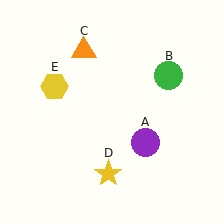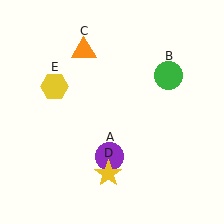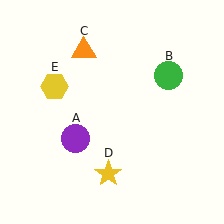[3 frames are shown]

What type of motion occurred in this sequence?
The purple circle (object A) rotated clockwise around the center of the scene.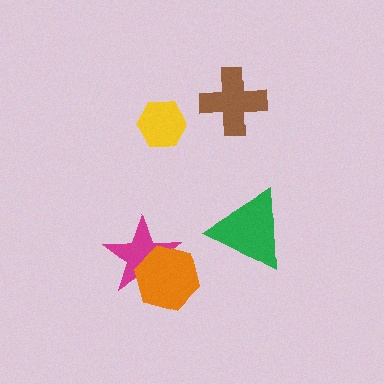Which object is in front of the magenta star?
The orange hexagon is in front of the magenta star.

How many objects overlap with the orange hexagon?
1 object overlaps with the orange hexagon.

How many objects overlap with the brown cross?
0 objects overlap with the brown cross.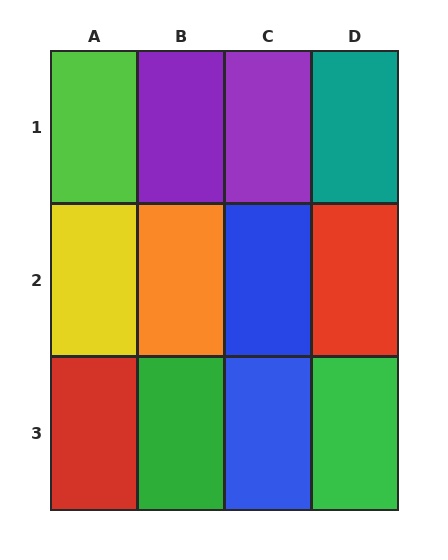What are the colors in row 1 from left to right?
Lime, purple, purple, teal.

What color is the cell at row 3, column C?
Blue.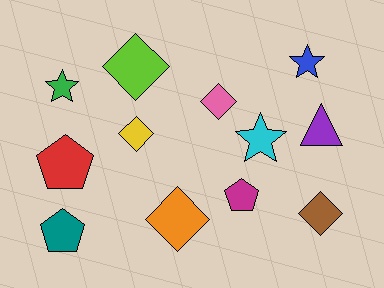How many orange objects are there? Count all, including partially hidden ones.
There is 1 orange object.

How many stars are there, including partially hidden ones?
There are 3 stars.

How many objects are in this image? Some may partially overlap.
There are 12 objects.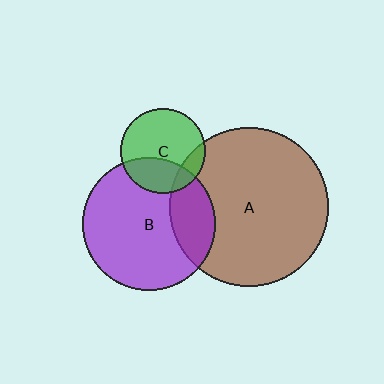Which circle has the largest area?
Circle A (brown).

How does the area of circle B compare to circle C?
Approximately 2.5 times.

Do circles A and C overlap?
Yes.